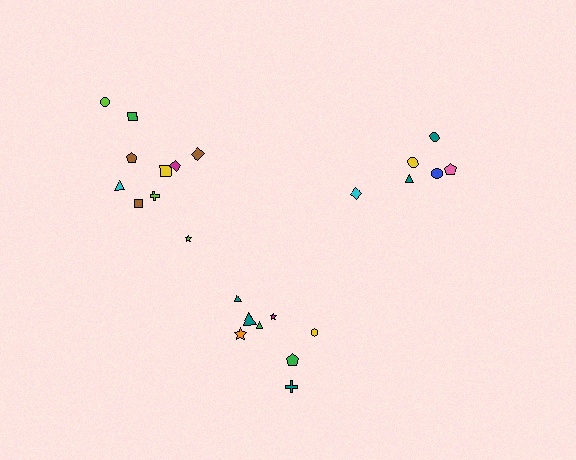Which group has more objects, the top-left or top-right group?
The top-left group.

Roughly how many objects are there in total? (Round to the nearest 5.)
Roughly 25 objects in total.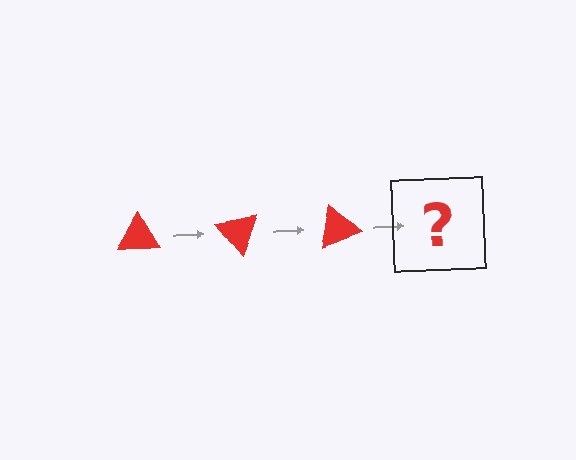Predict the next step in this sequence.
The next step is a red triangle rotated 150 degrees.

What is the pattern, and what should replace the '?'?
The pattern is that the triangle rotates 50 degrees each step. The '?' should be a red triangle rotated 150 degrees.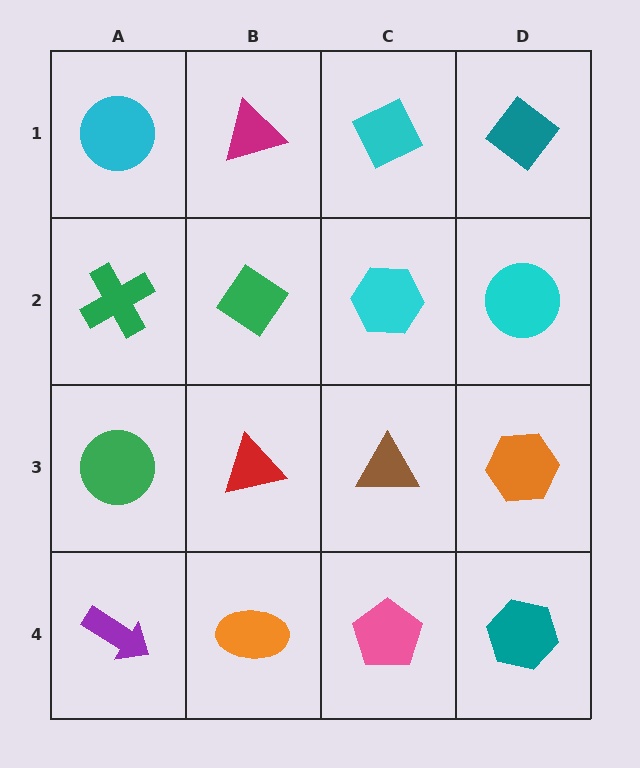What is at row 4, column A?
A purple arrow.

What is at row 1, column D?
A teal diamond.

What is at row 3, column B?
A red triangle.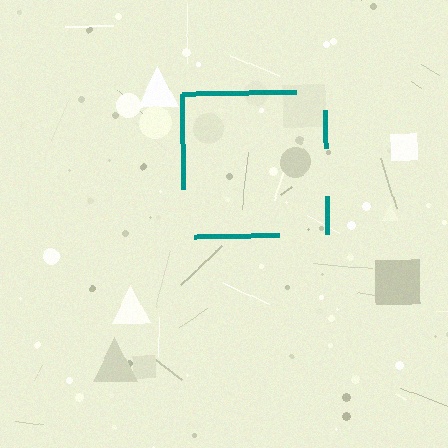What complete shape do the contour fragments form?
The contour fragments form a square.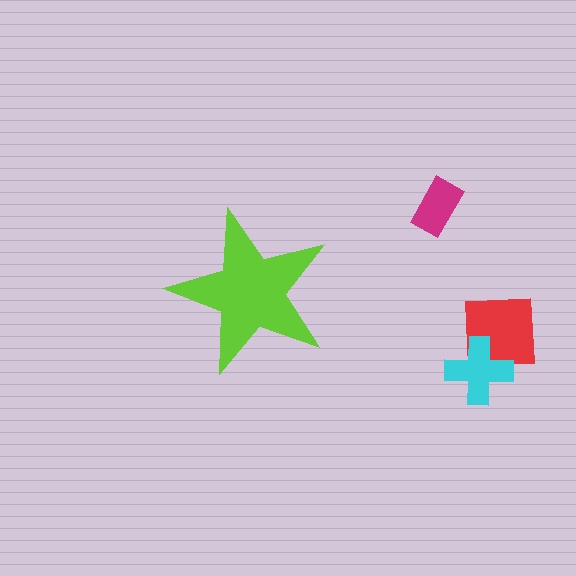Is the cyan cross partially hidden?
No, the cyan cross is fully visible.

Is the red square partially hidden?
No, the red square is fully visible.